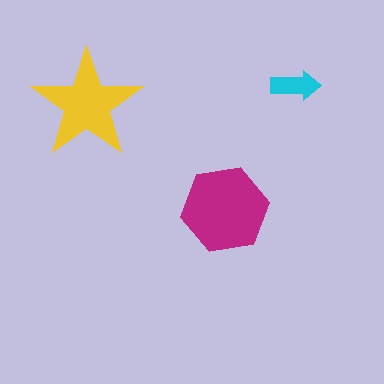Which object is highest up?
The cyan arrow is topmost.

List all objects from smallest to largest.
The cyan arrow, the yellow star, the magenta hexagon.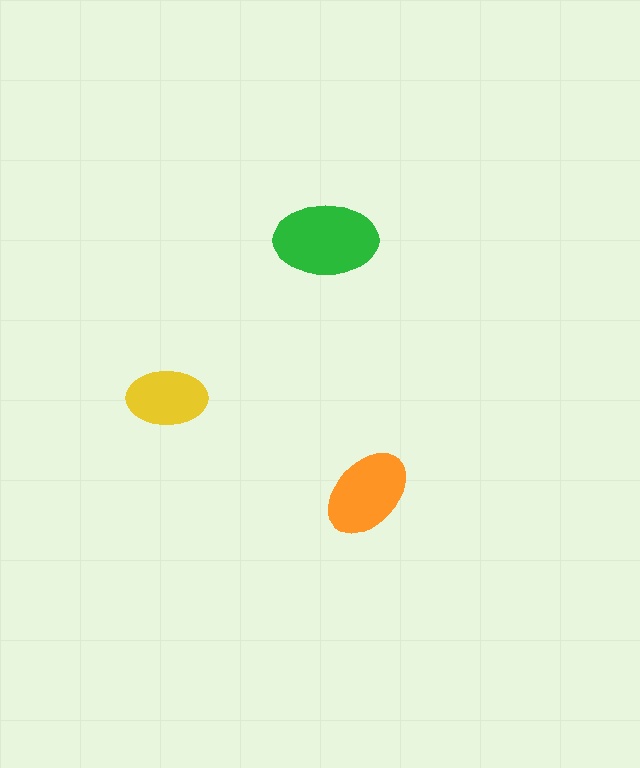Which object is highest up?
The green ellipse is topmost.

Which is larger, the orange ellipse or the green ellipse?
The green one.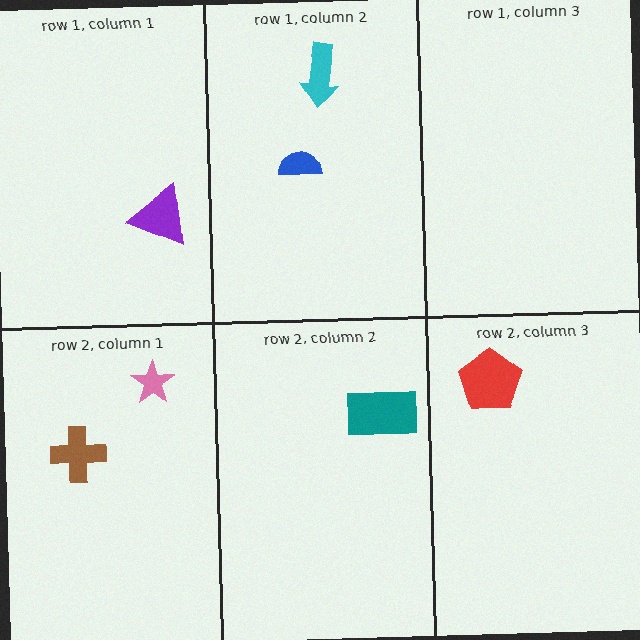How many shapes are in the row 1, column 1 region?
1.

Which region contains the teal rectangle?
The row 2, column 2 region.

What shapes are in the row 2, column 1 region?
The brown cross, the pink star.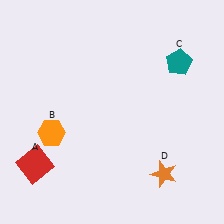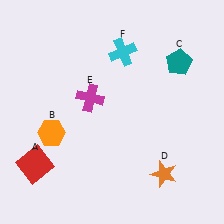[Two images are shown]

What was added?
A magenta cross (E), a cyan cross (F) were added in Image 2.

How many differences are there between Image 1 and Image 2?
There are 2 differences between the two images.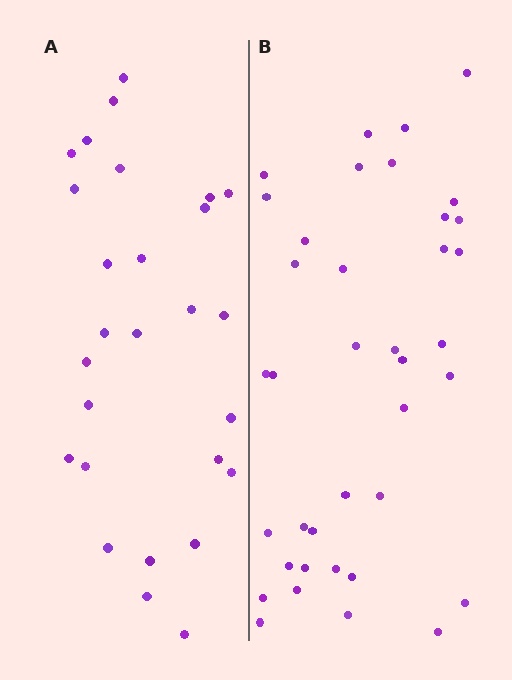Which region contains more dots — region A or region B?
Region B (the right region) has more dots.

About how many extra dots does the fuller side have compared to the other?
Region B has roughly 12 or so more dots than region A.